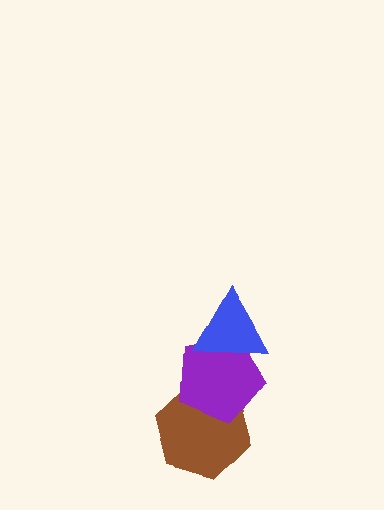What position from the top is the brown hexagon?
The brown hexagon is 3rd from the top.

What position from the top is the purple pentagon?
The purple pentagon is 2nd from the top.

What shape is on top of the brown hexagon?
The purple pentagon is on top of the brown hexagon.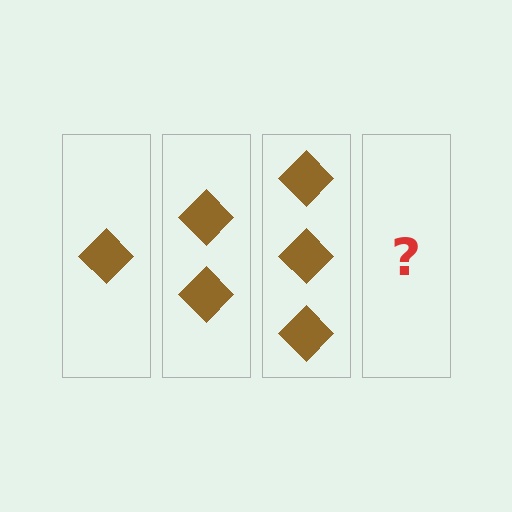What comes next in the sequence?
The next element should be 4 diamonds.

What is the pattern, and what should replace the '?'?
The pattern is that each step adds one more diamond. The '?' should be 4 diamonds.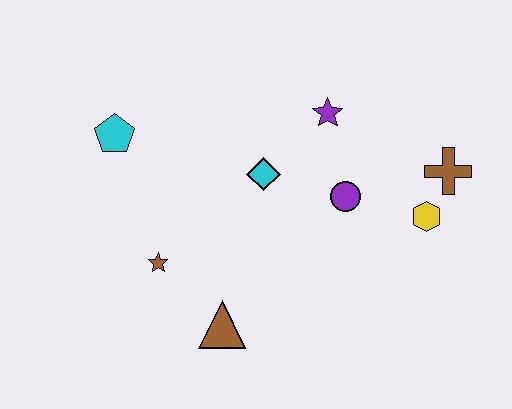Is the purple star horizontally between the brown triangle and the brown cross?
Yes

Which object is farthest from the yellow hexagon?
The cyan pentagon is farthest from the yellow hexagon.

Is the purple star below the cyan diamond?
No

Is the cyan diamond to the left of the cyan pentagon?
No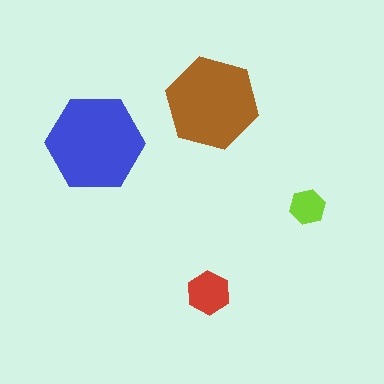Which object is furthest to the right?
The lime hexagon is rightmost.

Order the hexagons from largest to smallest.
the blue one, the brown one, the red one, the lime one.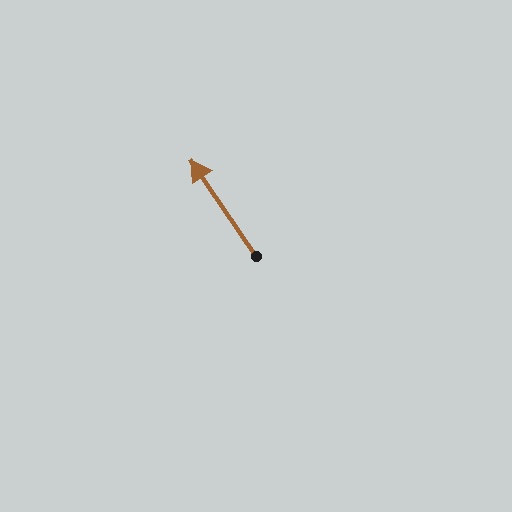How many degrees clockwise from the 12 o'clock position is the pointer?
Approximately 326 degrees.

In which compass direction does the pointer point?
Northwest.